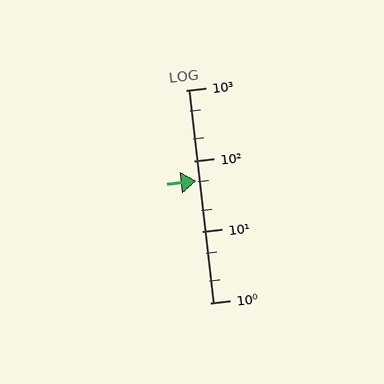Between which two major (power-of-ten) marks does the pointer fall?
The pointer is between 10 and 100.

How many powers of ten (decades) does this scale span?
The scale spans 3 decades, from 1 to 1000.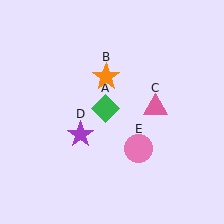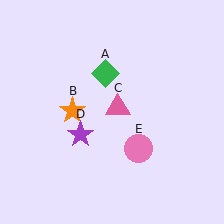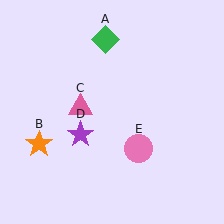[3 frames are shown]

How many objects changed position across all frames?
3 objects changed position: green diamond (object A), orange star (object B), pink triangle (object C).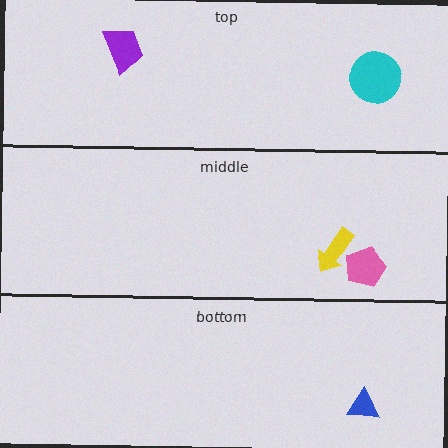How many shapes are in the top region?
2.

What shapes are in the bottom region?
The blue triangle.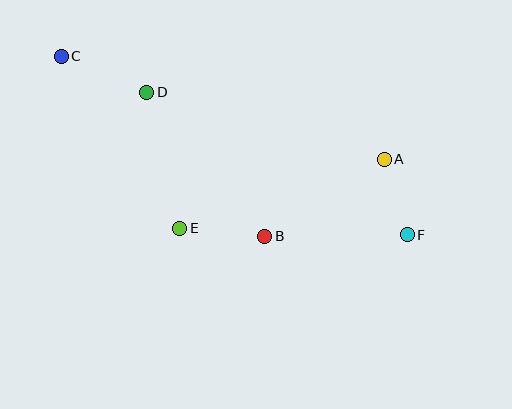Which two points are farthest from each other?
Points C and F are farthest from each other.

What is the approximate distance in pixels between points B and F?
The distance between B and F is approximately 142 pixels.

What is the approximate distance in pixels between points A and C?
The distance between A and C is approximately 339 pixels.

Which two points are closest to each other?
Points A and F are closest to each other.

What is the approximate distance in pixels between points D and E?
The distance between D and E is approximately 140 pixels.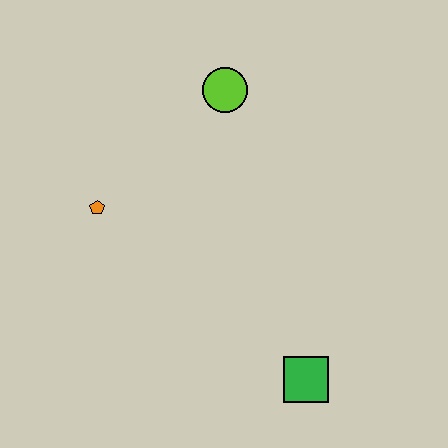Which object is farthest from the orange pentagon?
The green square is farthest from the orange pentagon.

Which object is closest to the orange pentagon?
The lime circle is closest to the orange pentagon.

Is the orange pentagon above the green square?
Yes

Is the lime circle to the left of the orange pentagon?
No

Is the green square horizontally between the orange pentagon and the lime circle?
No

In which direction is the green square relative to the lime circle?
The green square is below the lime circle.